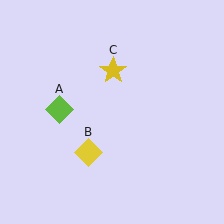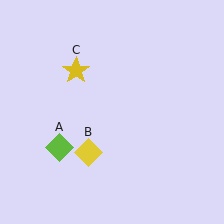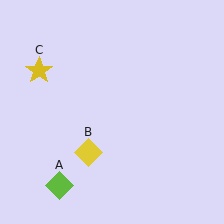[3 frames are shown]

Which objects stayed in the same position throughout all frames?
Yellow diamond (object B) remained stationary.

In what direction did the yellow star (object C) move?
The yellow star (object C) moved left.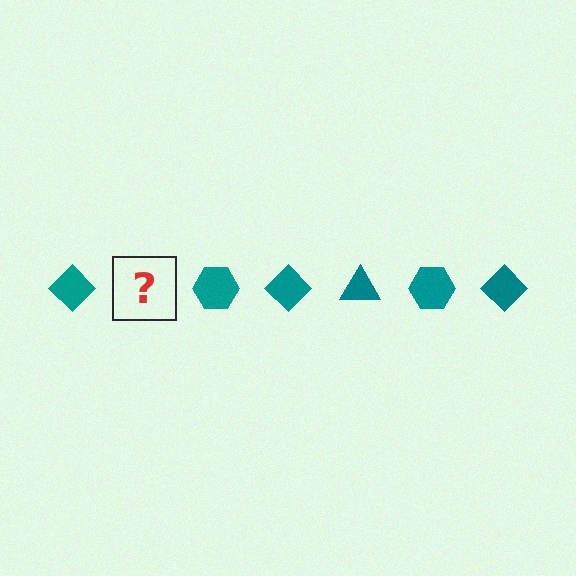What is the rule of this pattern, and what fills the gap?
The rule is that the pattern cycles through diamond, triangle, hexagon shapes in teal. The gap should be filled with a teal triangle.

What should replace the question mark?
The question mark should be replaced with a teal triangle.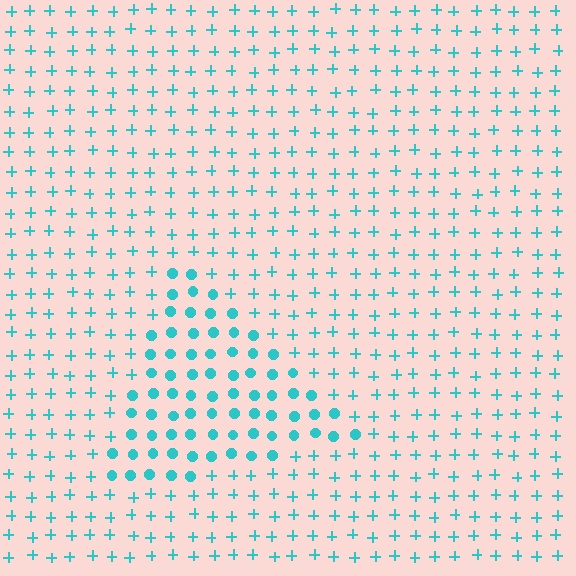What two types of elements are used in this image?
The image uses circles inside the triangle region and plus signs outside it.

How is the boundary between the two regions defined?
The boundary is defined by a change in element shape: circles inside vs. plus signs outside. All elements share the same color and spacing.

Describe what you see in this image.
The image is filled with small cyan elements arranged in a uniform grid. A triangle-shaped region contains circles, while the surrounding area contains plus signs. The boundary is defined purely by the change in element shape.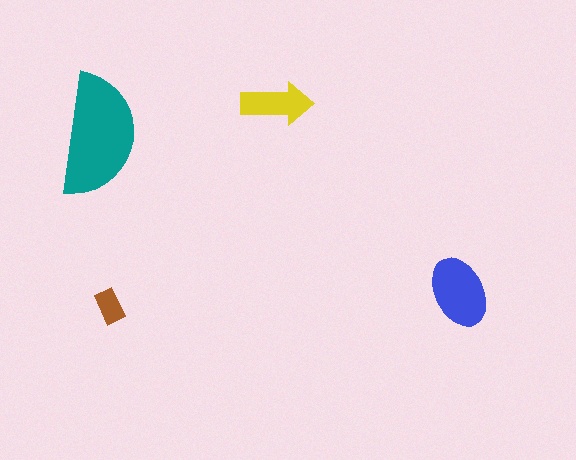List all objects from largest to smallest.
The teal semicircle, the blue ellipse, the yellow arrow, the brown rectangle.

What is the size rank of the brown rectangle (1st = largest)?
4th.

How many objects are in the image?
There are 4 objects in the image.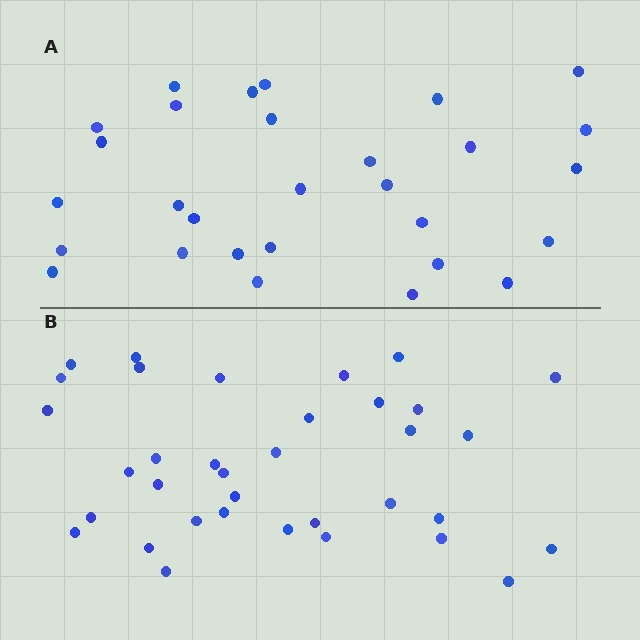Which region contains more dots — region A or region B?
Region B (the bottom region) has more dots.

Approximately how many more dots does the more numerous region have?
Region B has about 6 more dots than region A.